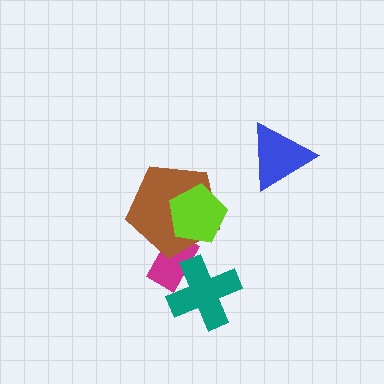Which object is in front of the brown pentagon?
The lime pentagon is in front of the brown pentagon.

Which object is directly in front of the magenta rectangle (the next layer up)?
The brown pentagon is directly in front of the magenta rectangle.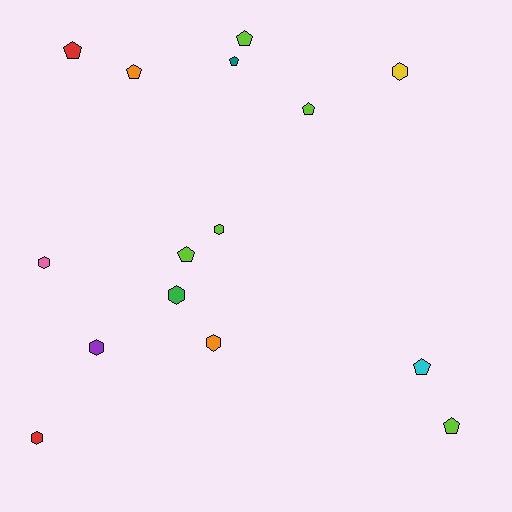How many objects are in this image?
There are 15 objects.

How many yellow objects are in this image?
There is 1 yellow object.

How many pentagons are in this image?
There are 8 pentagons.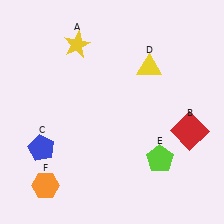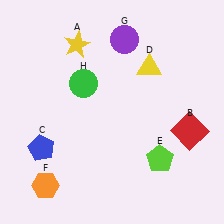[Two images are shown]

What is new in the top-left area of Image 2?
A green circle (H) was added in the top-left area of Image 2.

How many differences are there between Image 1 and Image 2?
There are 2 differences between the two images.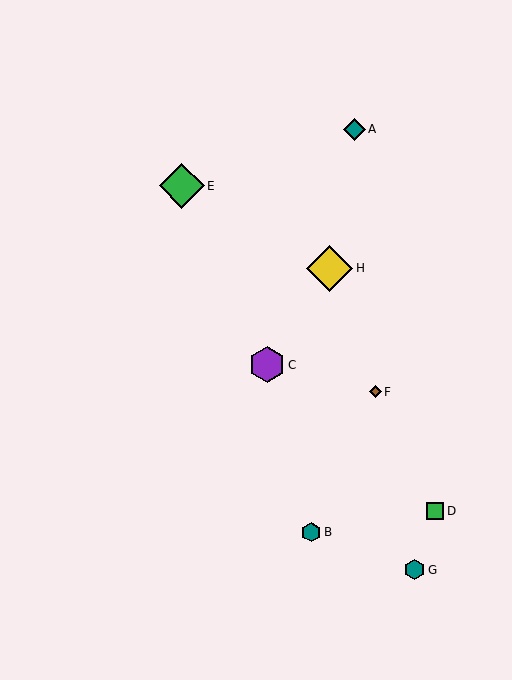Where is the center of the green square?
The center of the green square is at (435, 511).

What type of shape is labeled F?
Shape F is a brown diamond.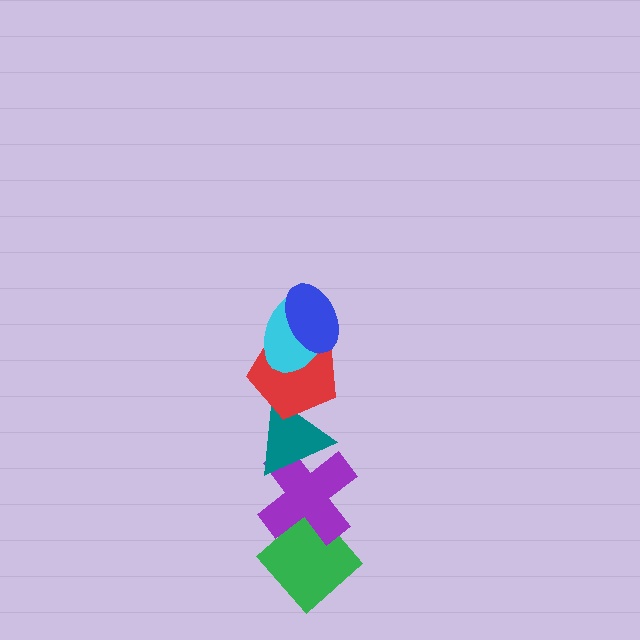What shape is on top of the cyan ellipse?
The blue ellipse is on top of the cyan ellipse.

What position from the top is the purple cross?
The purple cross is 5th from the top.